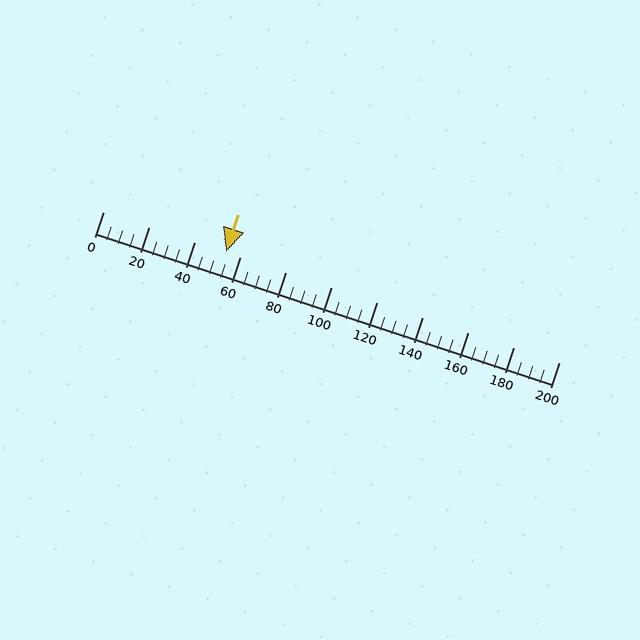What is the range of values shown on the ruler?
The ruler shows values from 0 to 200.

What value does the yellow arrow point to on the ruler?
The yellow arrow points to approximately 54.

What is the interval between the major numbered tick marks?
The major tick marks are spaced 20 units apart.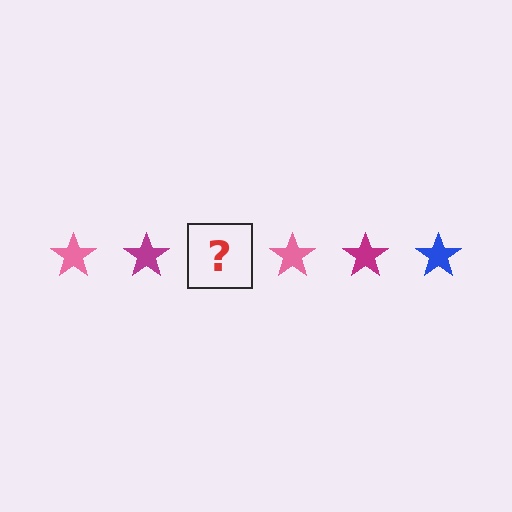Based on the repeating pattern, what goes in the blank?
The blank should be a blue star.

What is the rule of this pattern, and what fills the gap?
The rule is that the pattern cycles through pink, magenta, blue stars. The gap should be filled with a blue star.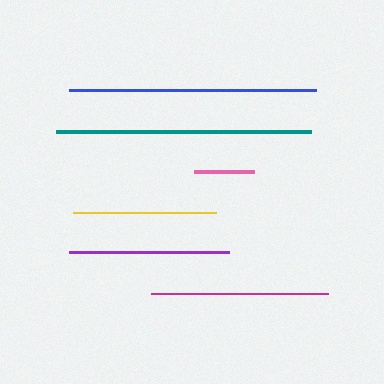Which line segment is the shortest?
The pink line is the shortest at approximately 61 pixels.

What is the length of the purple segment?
The purple segment is approximately 160 pixels long.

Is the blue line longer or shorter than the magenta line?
The blue line is longer than the magenta line.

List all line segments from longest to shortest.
From longest to shortest: teal, blue, magenta, purple, yellow, pink.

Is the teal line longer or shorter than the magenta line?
The teal line is longer than the magenta line.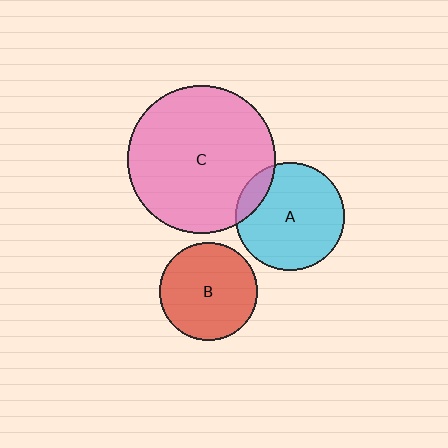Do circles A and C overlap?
Yes.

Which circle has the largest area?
Circle C (pink).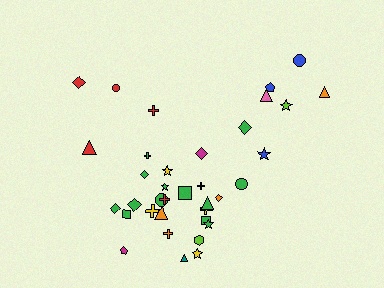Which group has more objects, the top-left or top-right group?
The top-right group.